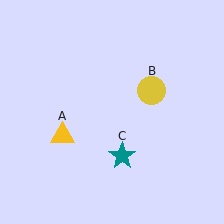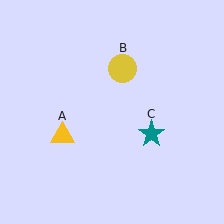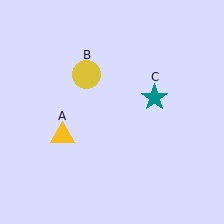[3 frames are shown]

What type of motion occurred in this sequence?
The yellow circle (object B), teal star (object C) rotated counterclockwise around the center of the scene.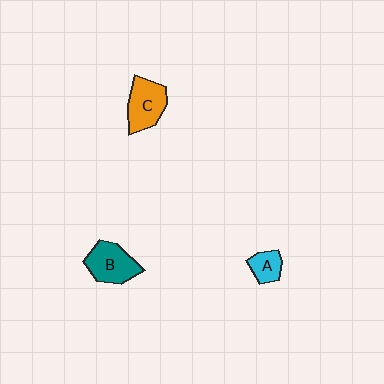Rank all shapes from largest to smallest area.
From largest to smallest: B (teal), C (orange), A (cyan).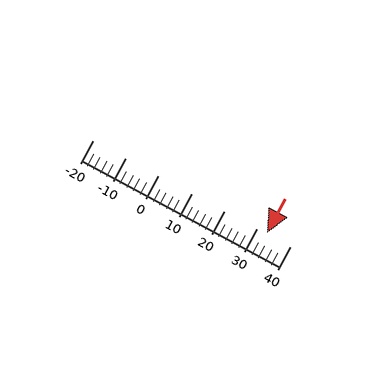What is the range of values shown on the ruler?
The ruler shows values from -20 to 40.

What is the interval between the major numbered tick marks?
The major tick marks are spaced 10 units apart.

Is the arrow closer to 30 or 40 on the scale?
The arrow is closer to 30.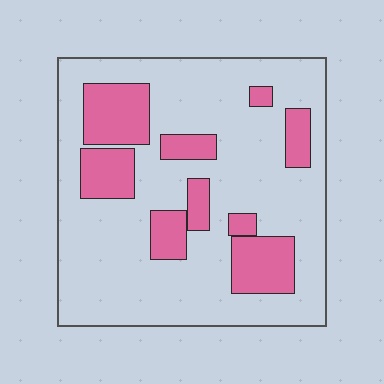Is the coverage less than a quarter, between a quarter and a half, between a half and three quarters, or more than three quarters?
Less than a quarter.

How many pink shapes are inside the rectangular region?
9.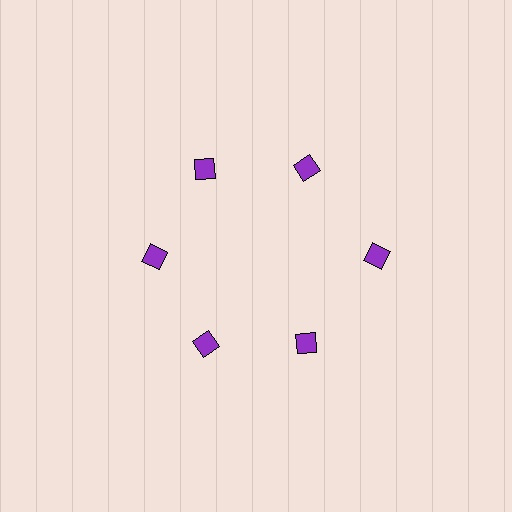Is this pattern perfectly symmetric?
No. The 6 purple diamonds are arranged in a ring, but one element near the 3 o'clock position is pushed outward from the center, breaking the 6-fold rotational symmetry.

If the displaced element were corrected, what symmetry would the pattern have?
It would have 6-fold rotational symmetry — the pattern would map onto itself every 60 degrees.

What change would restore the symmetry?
The symmetry would be restored by moving it inward, back onto the ring so that all 6 diamonds sit at equal angles and equal distance from the center.